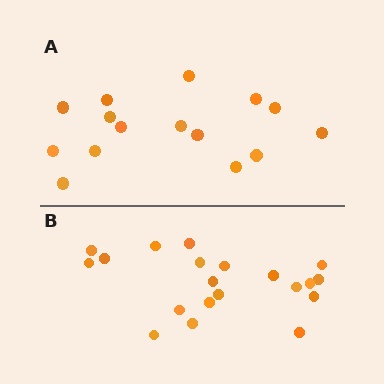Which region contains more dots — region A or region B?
Region B (the bottom region) has more dots.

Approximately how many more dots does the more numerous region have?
Region B has about 5 more dots than region A.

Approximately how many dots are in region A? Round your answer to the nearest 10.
About 20 dots. (The exact count is 15, which rounds to 20.)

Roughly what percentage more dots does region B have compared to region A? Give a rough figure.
About 35% more.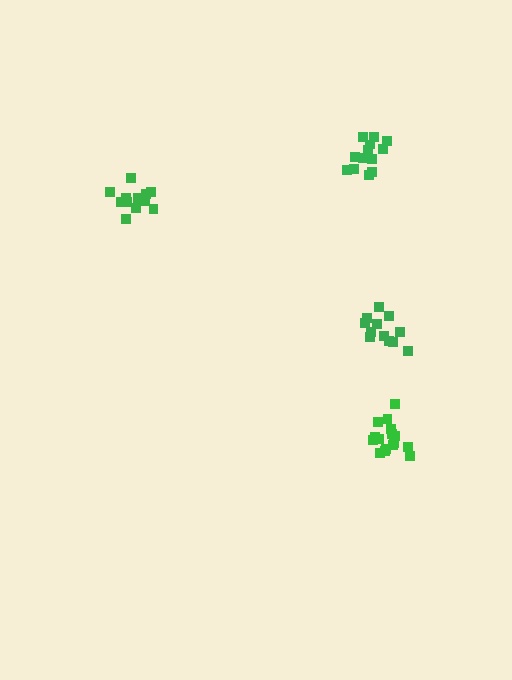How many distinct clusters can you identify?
There are 4 distinct clusters.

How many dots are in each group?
Group 1: 12 dots, Group 2: 13 dots, Group 3: 13 dots, Group 4: 16 dots (54 total).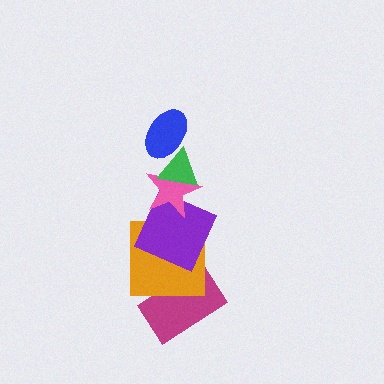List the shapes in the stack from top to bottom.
From top to bottom: the blue ellipse, the green triangle, the pink star, the purple square, the orange square, the magenta rectangle.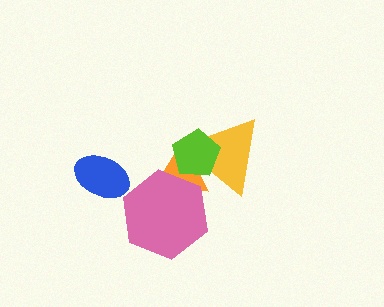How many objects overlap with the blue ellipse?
0 objects overlap with the blue ellipse.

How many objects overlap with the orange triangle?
3 objects overlap with the orange triangle.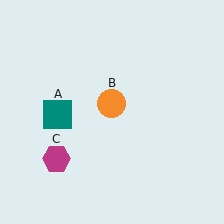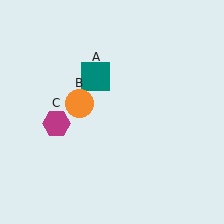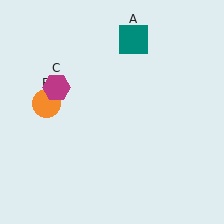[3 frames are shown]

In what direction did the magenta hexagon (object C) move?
The magenta hexagon (object C) moved up.